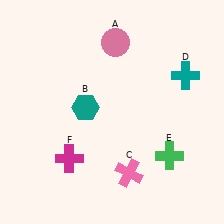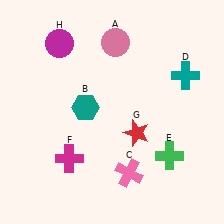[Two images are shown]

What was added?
A red star (G), a magenta circle (H) were added in Image 2.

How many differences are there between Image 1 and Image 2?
There are 2 differences between the two images.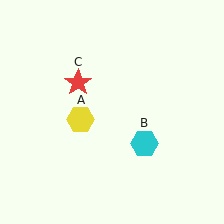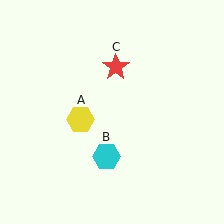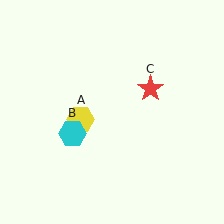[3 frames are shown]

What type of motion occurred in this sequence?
The cyan hexagon (object B), red star (object C) rotated clockwise around the center of the scene.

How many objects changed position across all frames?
2 objects changed position: cyan hexagon (object B), red star (object C).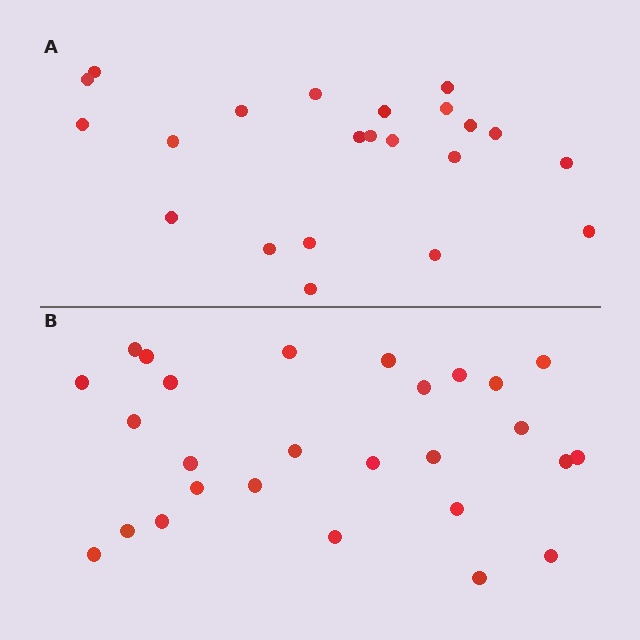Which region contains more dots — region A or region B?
Region B (the bottom region) has more dots.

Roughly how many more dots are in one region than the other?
Region B has about 5 more dots than region A.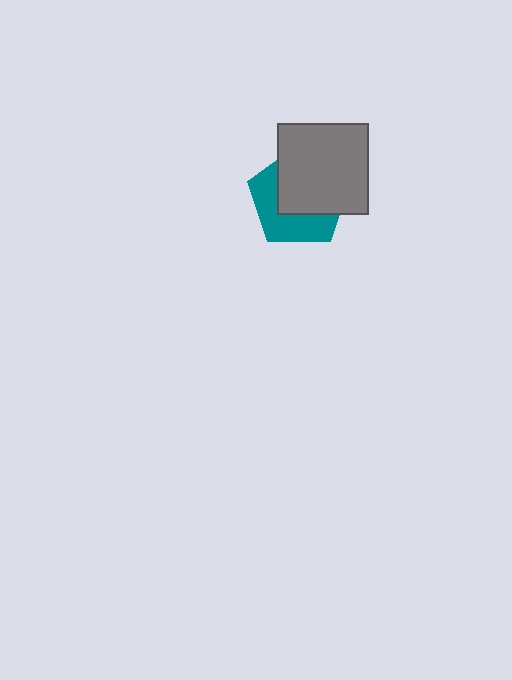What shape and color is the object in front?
The object in front is a gray square.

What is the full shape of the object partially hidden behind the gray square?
The partially hidden object is a teal pentagon.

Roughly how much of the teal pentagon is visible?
A small part of it is visible (roughly 44%).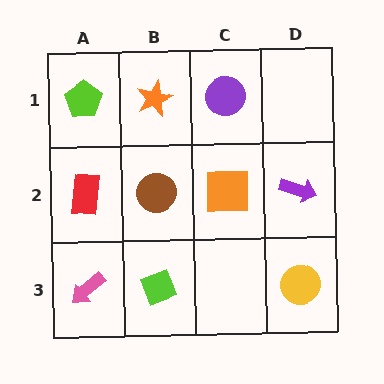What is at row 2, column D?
A purple arrow.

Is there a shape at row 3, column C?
No, that cell is empty.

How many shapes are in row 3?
3 shapes.